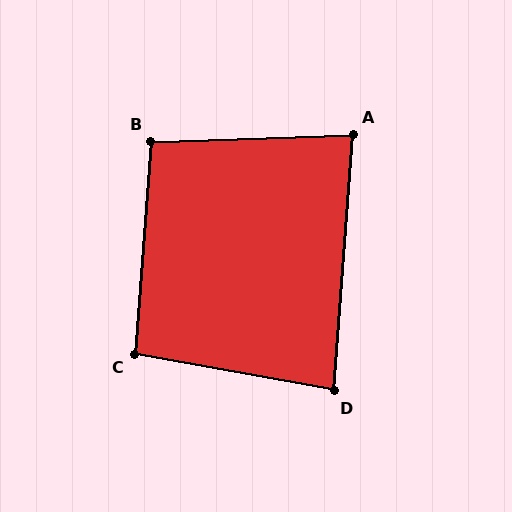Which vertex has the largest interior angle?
B, at approximately 96 degrees.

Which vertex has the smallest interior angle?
D, at approximately 84 degrees.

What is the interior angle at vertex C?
Approximately 96 degrees (obtuse).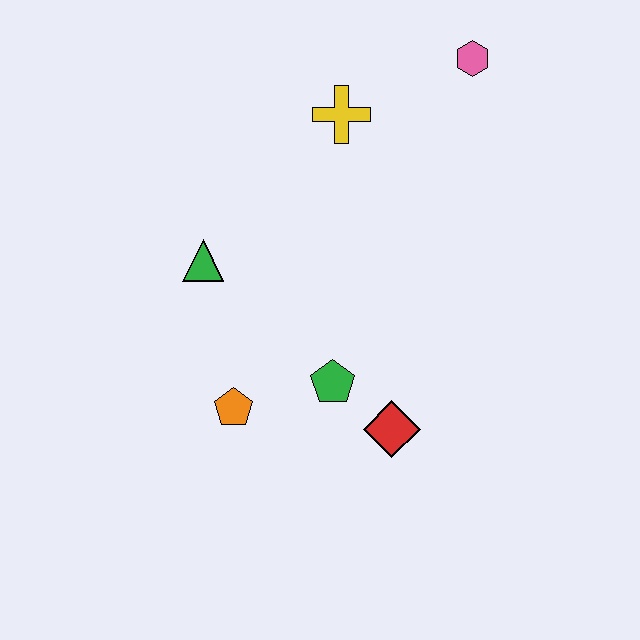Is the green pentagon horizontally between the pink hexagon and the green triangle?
Yes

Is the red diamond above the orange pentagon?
No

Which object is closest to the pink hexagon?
The yellow cross is closest to the pink hexagon.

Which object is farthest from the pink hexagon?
The orange pentagon is farthest from the pink hexagon.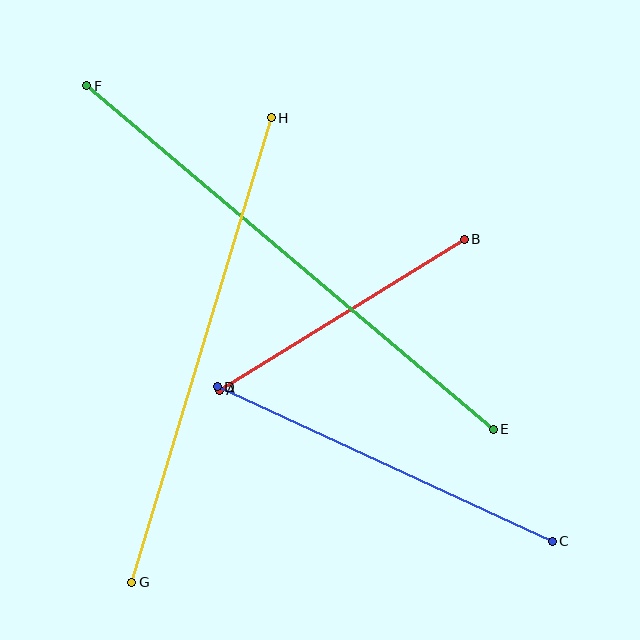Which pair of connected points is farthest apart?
Points E and F are farthest apart.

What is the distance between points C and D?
The distance is approximately 369 pixels.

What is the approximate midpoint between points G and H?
The midpoint is at approximately (202, 350) pixels.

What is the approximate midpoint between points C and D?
The midpoint is at approximately (385, 464) pixels.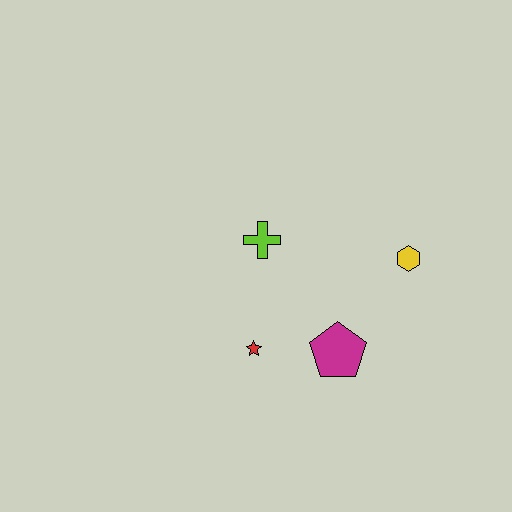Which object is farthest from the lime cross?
The yellow hexagon is farthest from the lime cross.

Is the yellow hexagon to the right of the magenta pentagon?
Yes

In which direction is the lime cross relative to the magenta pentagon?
The lime cross is above the magenta pentagon.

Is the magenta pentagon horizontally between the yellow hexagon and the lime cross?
Yes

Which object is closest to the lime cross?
The red star is closest to the lime cross.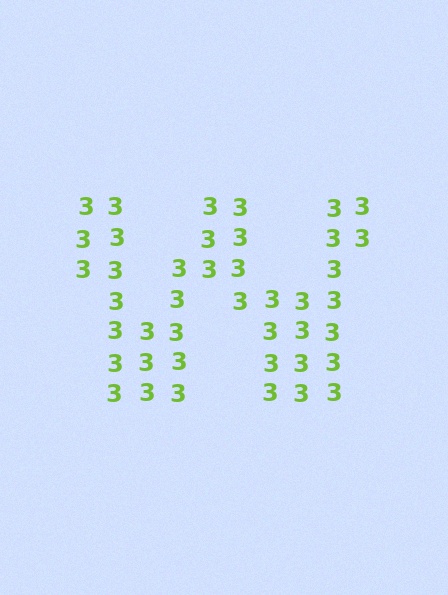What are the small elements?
The small elements are digit 3's.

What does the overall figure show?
The overall figure shows the letter W.